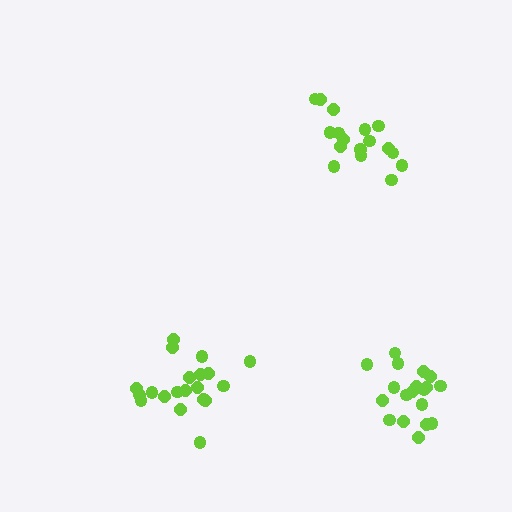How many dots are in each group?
Group 1: 18 dots, Group 2: 19 dots, Group 3: 20 dots (57 total).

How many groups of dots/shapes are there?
There are 3 groups.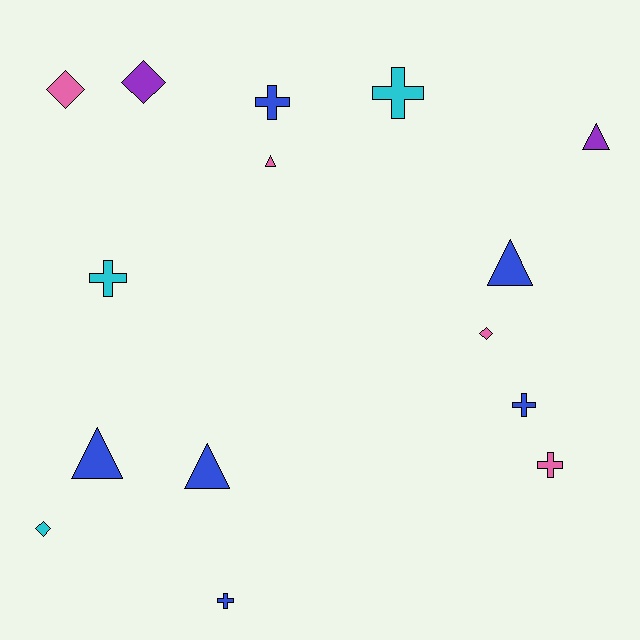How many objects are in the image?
There are 15 objects.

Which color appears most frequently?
Blue, with 6 objects.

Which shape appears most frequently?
Cross, with 6 objects.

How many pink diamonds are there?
There are 2 pink diamonds.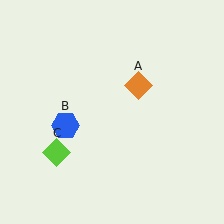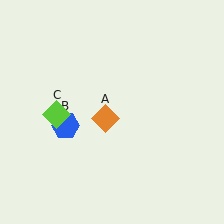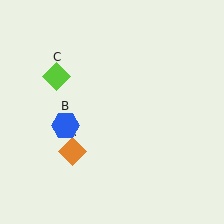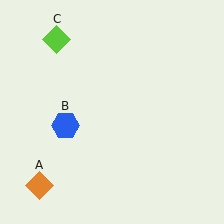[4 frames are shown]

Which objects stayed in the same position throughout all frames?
Blue hexagon (object B) remained stationary.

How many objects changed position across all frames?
2 objects changed position: orange diamond (object A), lime diamond (object C).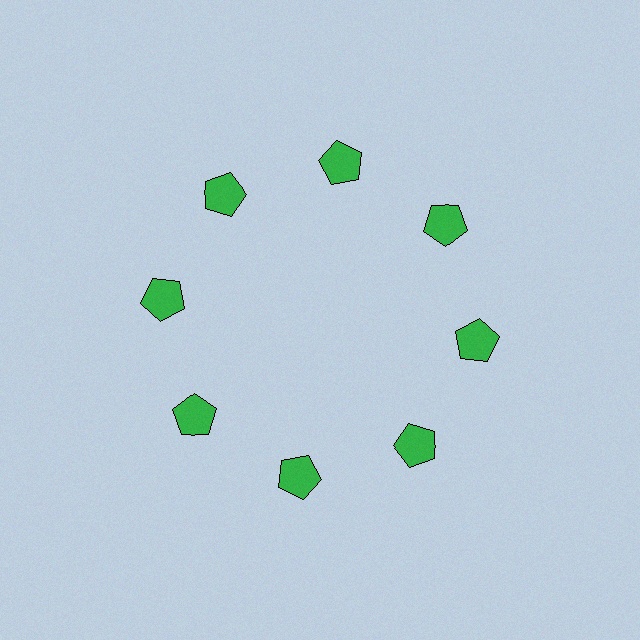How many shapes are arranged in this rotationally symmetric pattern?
There are 8 shapes, arranged in 8 groups of 1.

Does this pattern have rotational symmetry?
Yes, this pattern has 8-fold rotational symmetry. It looks the same after rotating 45 degrees around the center.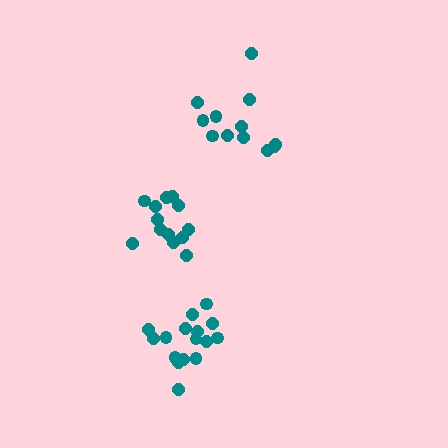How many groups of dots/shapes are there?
There are 3 groups.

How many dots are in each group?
Group 1: 12 dots, Group 2: 16 dots, Group 3: 13 dots (41 total).